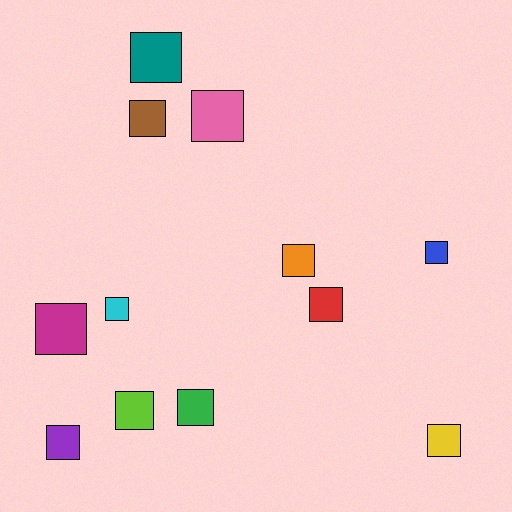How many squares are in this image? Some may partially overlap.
There are 12 squares.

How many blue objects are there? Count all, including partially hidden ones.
There is 1 blue object.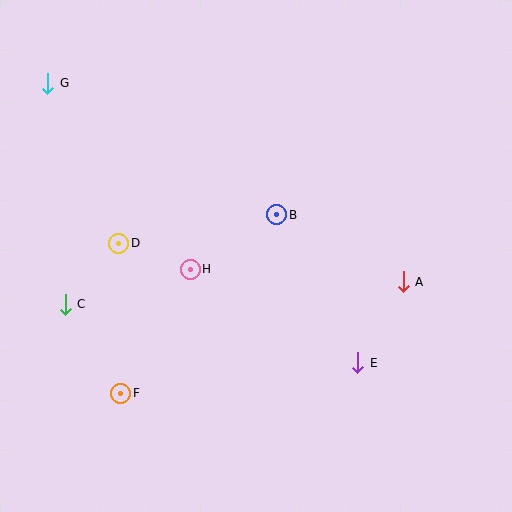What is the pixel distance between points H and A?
The distance between H and A is 213 pixels.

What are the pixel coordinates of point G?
Point G is at (48, 83).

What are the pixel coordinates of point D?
Point D is at (119, 243).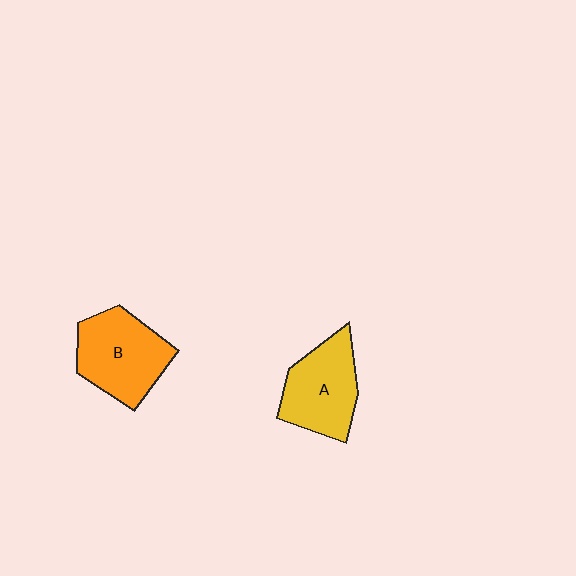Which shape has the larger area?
Shape B (orange).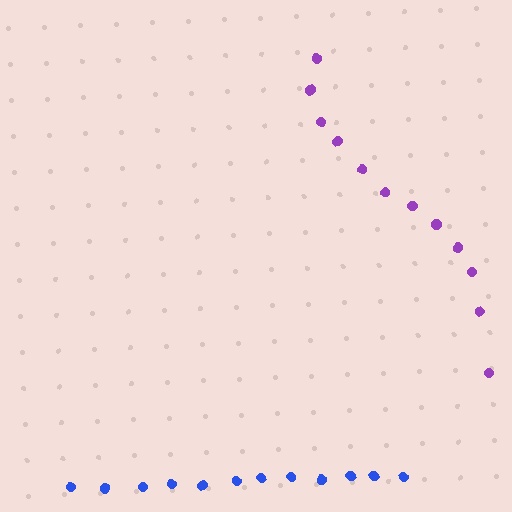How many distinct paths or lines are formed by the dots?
There are 2 distinct paths.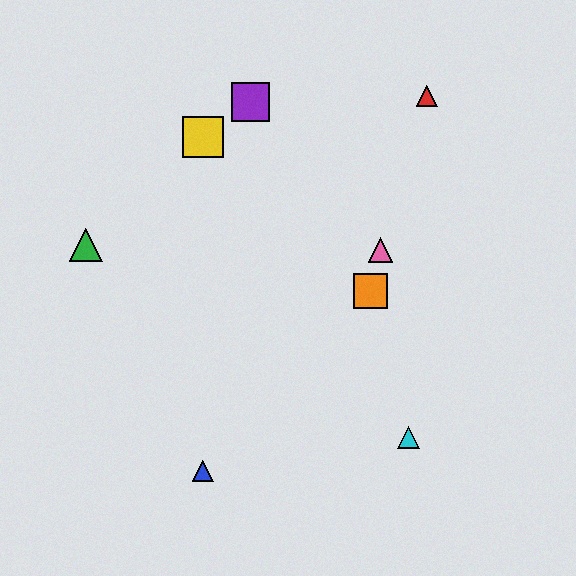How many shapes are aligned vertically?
2 shapes (the blue triangle, the yellow square) are aligned vertically.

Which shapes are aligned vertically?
The blue triangle, the yellow square are aligned vertically.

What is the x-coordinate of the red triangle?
The red triangle is at x≈427.